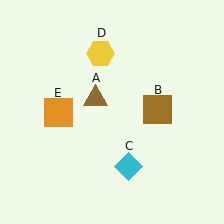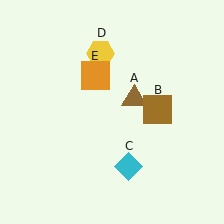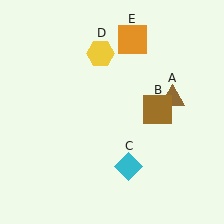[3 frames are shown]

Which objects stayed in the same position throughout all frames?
Brown square (object B) and cyan diamond (object C) and yellow hexagon (object D) remained stationary.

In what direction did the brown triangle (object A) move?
The brown triangle (object A) moved right.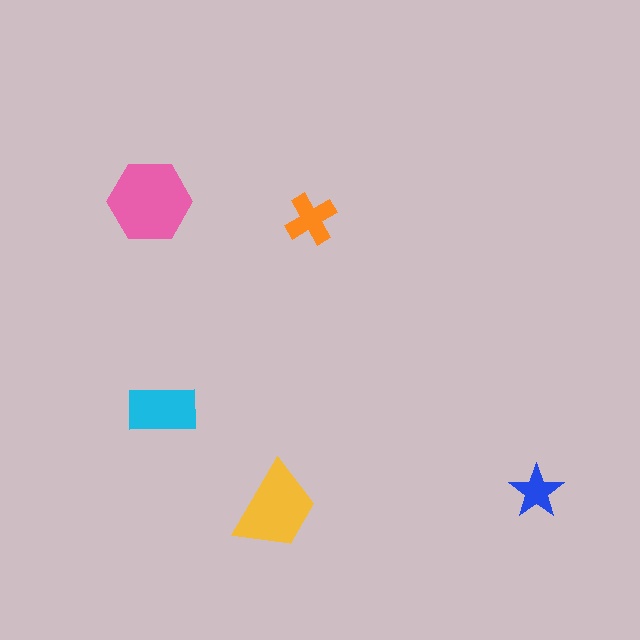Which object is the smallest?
The blue star.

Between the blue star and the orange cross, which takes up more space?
The orange cross.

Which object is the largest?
The pink hexagon.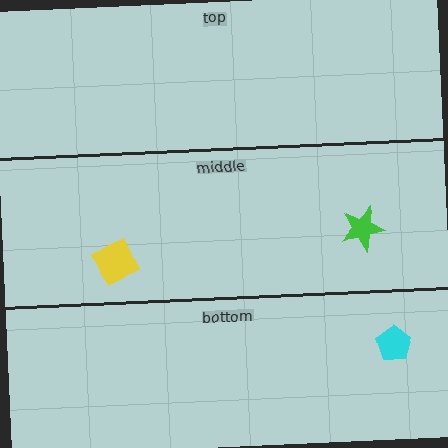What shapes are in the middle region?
The green star, the yellow diamond.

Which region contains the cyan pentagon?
The bottom region.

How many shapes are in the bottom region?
1.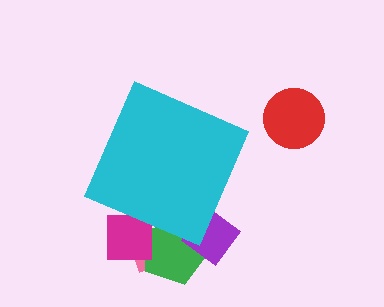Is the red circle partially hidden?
No, the red circle is fully visible.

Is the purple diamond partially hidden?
Yes, the purple diamond is partially hidden behind the cyan diamond.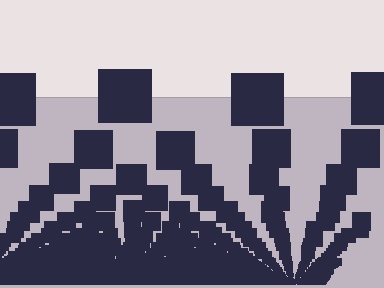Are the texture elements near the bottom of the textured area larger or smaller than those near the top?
Smaller. The gradient is inverted — elements near the bottom are smaller and denser.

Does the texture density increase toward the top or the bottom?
Density increases toward the bottom.